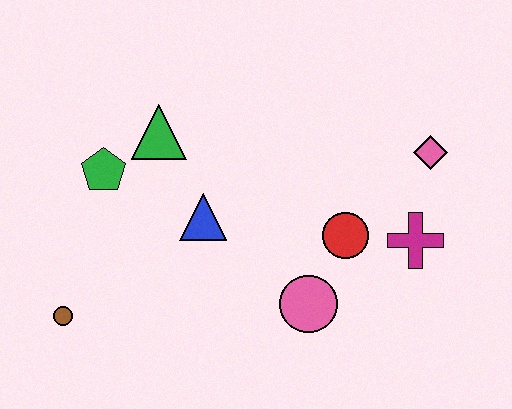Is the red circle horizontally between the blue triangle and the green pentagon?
No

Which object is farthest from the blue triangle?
The pink diamond is farthest from the blue triangle.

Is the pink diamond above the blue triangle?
Yes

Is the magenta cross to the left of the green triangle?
No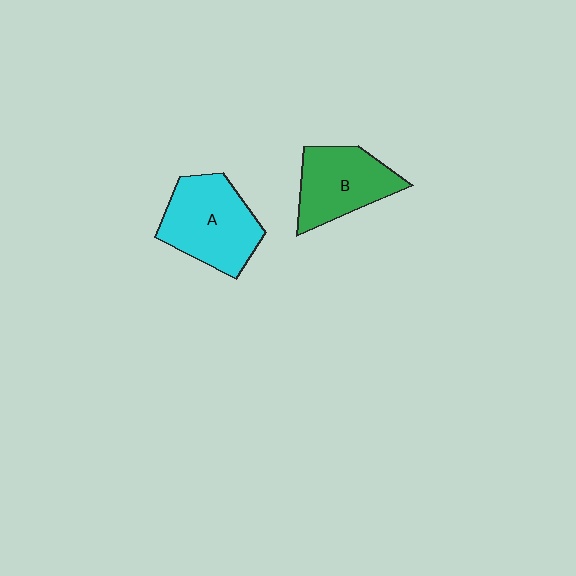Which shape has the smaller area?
Shape B (green).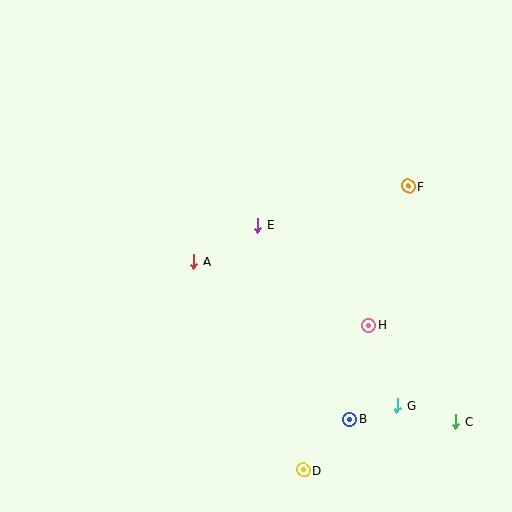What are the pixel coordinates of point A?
Point A is at (194, 262).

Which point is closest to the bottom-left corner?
Point D is closest to the bottom-left corner.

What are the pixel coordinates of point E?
Point E is at (258, 225).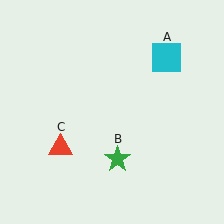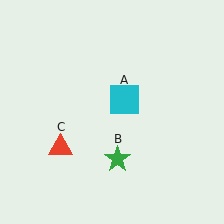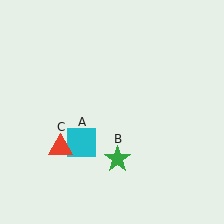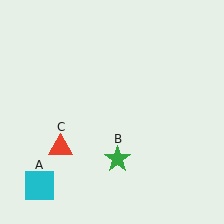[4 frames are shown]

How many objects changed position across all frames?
1 object changed position: cyan square (object A).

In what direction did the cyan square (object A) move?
The cyan square (object A) moved down and to the left.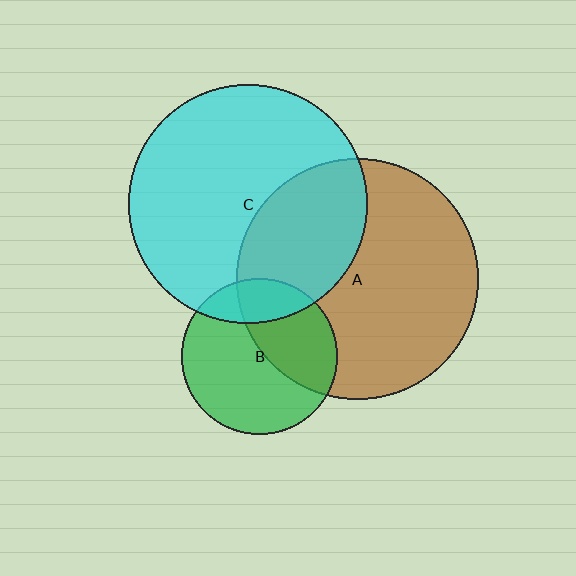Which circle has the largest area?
Circle A (brown).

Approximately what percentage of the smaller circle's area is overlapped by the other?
Approximately 40%.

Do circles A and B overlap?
Yes.